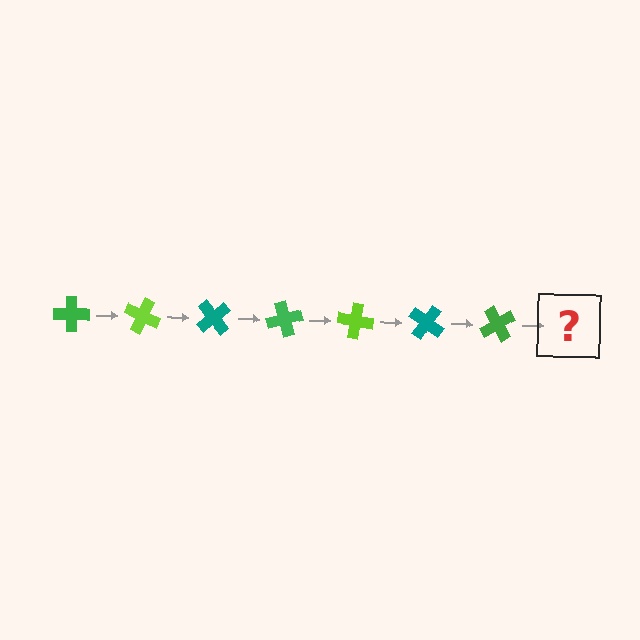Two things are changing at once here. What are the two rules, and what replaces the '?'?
The two rules are that it rotates 25 degrees each step and the color cycles through green, lime, and teal. The '?' should be a lime cross, rotated 175 degrees from the start.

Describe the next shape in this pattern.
It should be a lime cross, rotated 175 degrees from the start.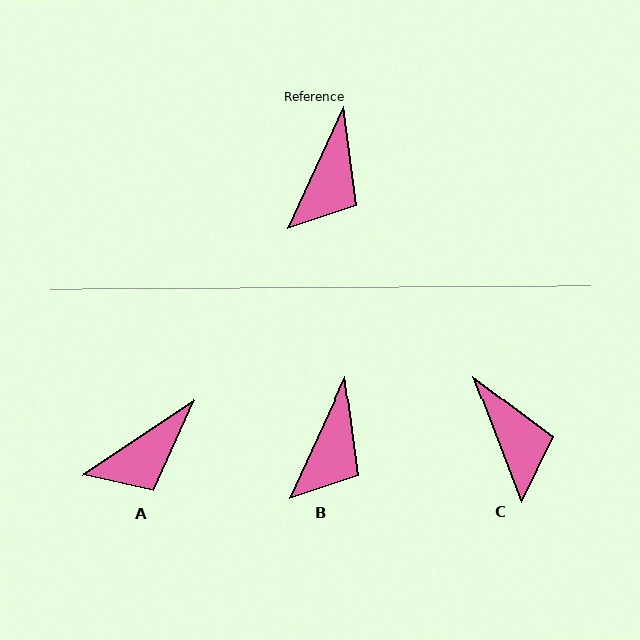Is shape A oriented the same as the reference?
No, it is off by about 31 degrees.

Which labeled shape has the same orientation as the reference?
B.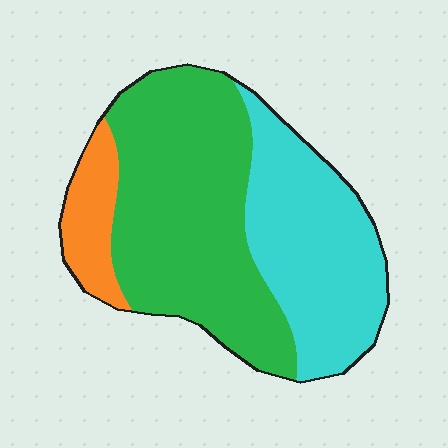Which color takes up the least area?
Orange, at roughly 10%.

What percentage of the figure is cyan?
Cyan takes up about three eighths (3/8) of the figure.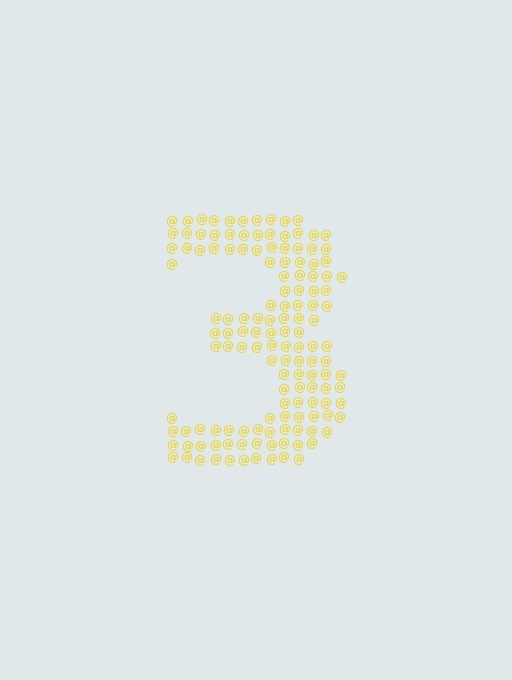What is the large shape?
The large shape is the digit 3.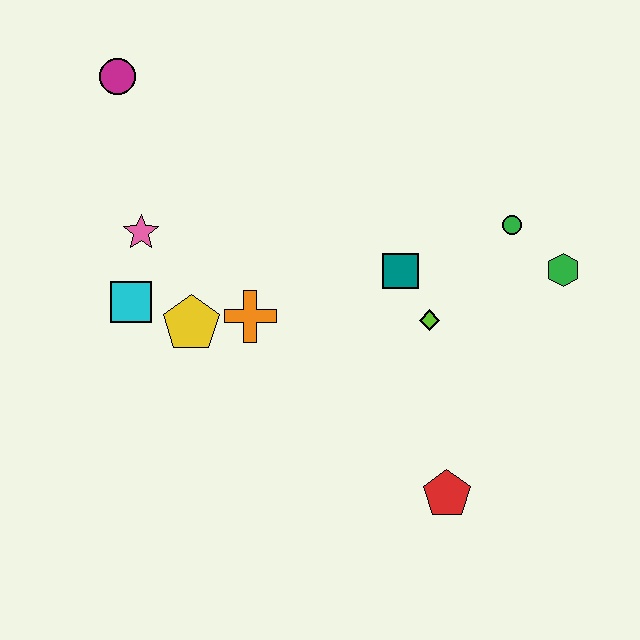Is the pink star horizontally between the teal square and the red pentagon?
No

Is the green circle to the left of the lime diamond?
No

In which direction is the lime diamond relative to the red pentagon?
The lime diamond is above the red pentagon.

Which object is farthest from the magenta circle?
The red pentagon is farthest from the magenta circle.